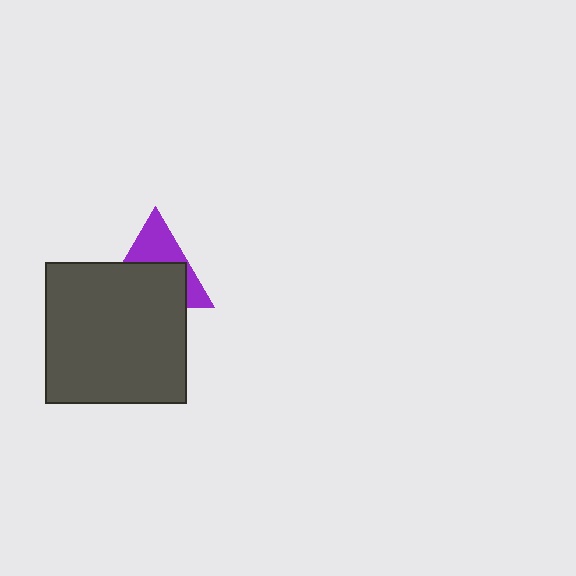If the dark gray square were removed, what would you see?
You would see the complete purple triangle.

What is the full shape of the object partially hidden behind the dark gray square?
The partially hidden object is a purple triangle.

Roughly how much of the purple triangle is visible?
A small part of it is visible (roughly 41%).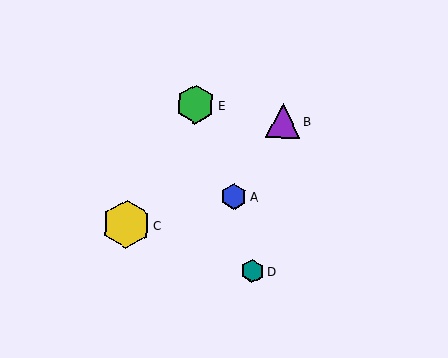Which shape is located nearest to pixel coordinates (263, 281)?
The teal hexagon (labeled D) at (253, 271) is nearest to that location.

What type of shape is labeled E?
Shape E is a green hexagon.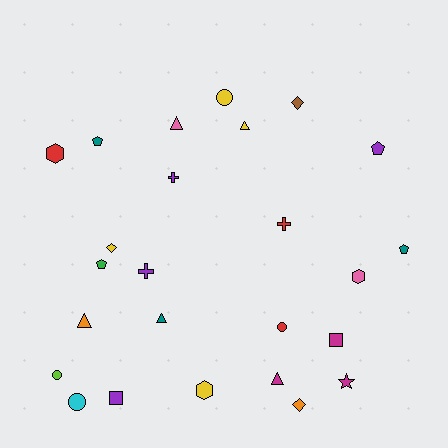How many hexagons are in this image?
There are 3 hexagons.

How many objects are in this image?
There are 25 objects.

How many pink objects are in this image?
There are 2 pink objects.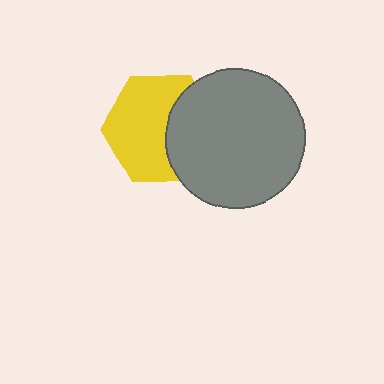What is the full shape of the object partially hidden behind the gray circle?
The partially hidden object is a yellow hexagon.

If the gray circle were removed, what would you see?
You would see the complete yellow hexagon.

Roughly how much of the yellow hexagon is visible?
About half of it is visible (roughly 63%).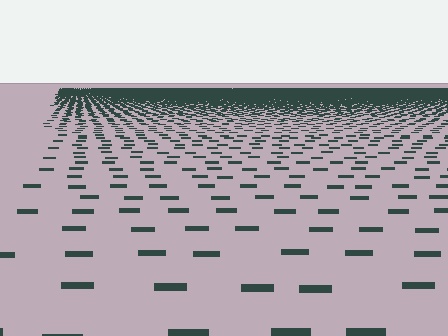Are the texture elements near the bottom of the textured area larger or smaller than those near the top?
Larger. Near the bottom, elements are closer to the viewer and appear at a bigger on-screen size.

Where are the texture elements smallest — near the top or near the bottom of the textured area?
Near the top.